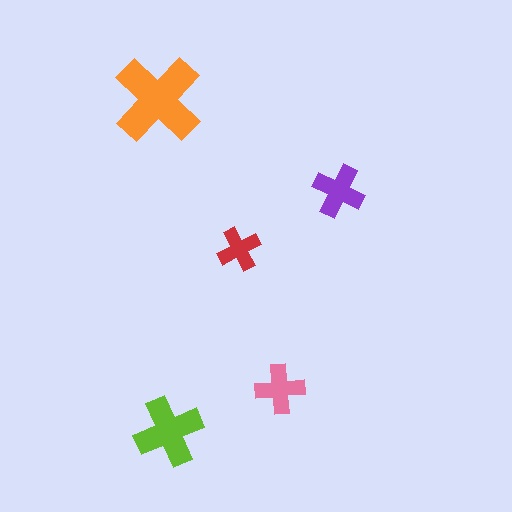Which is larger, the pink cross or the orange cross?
The orange one.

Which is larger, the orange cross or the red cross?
The orange one.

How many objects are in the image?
There are 5 objects in the image.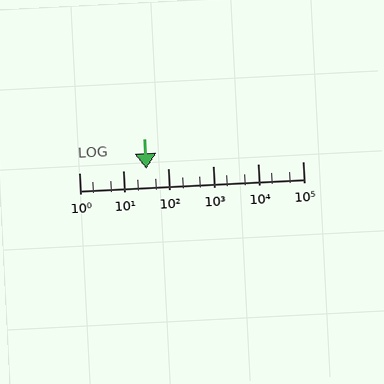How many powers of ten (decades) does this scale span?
The scale spans 5 decades, from 1 to 100000.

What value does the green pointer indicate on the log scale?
The pointer indicates approximately 32.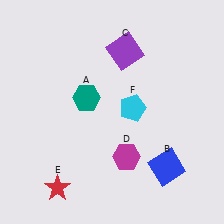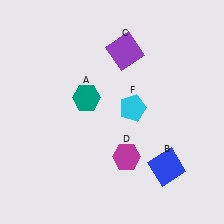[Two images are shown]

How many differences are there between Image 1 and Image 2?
There is 1 difference between the two images.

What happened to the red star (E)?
The red star (E) was removed in Image 2. It was in the bottom-left area of Image 1.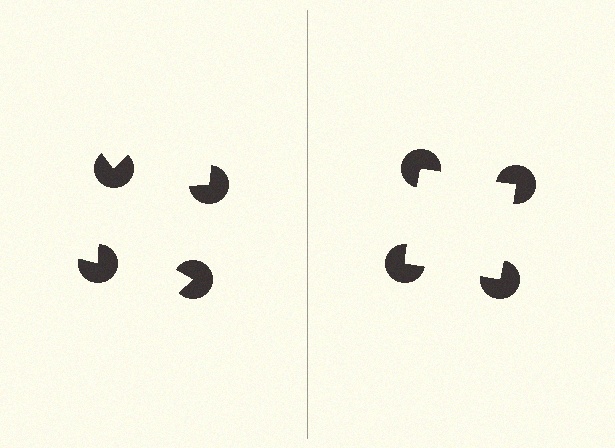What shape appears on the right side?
An illusory square.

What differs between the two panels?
The pac-man discs are positioned identically on both sides; only the wedge orientations differ. On the right they align to a square; on the left they are misaligned.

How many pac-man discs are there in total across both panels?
8 — 4 on each side.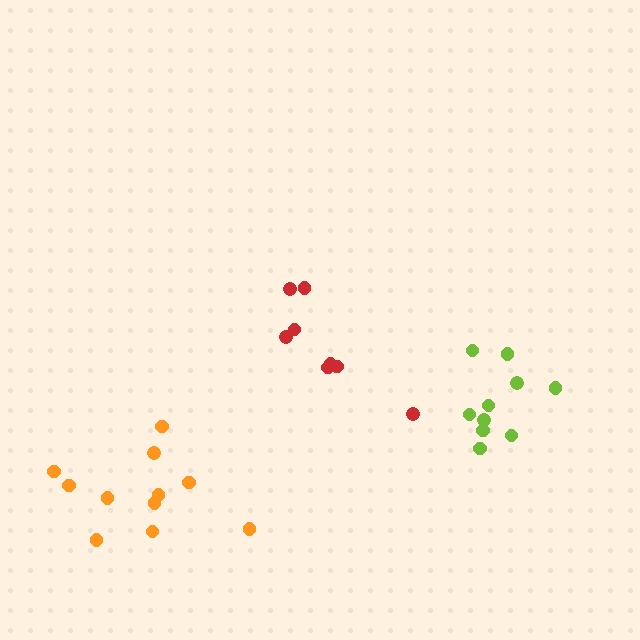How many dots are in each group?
Group 1: 8 dots, Group 2: 10 dots, Group 3: 11 dots (29 total).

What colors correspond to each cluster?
The clusters are colored: red, lime, orange.